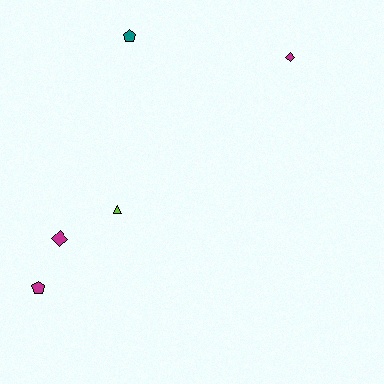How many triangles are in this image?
There is 1 triangle.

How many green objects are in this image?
There are no green objects.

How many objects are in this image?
There are 5 objects.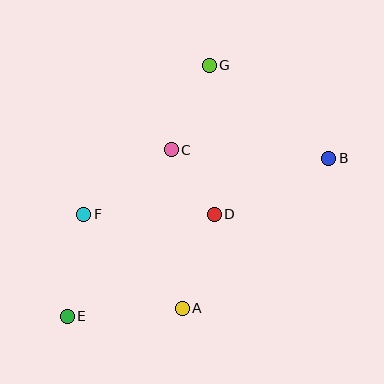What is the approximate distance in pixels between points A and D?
The distance between A and D is approximately 99 pixels.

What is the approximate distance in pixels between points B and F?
The distance between B and F is approximately 251 pixels.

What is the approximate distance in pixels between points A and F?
The distance between A and F is approximately 136 pixels.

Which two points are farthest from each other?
Points B and E are farthest from each other.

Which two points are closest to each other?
Points C and D are closest to each other.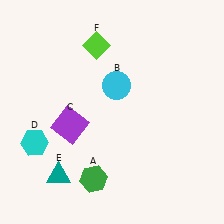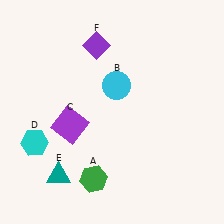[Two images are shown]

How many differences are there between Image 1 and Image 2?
There is 1 difference between the two images.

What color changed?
The diamond (F) changed from lime in Image 1 to purple in Image 2.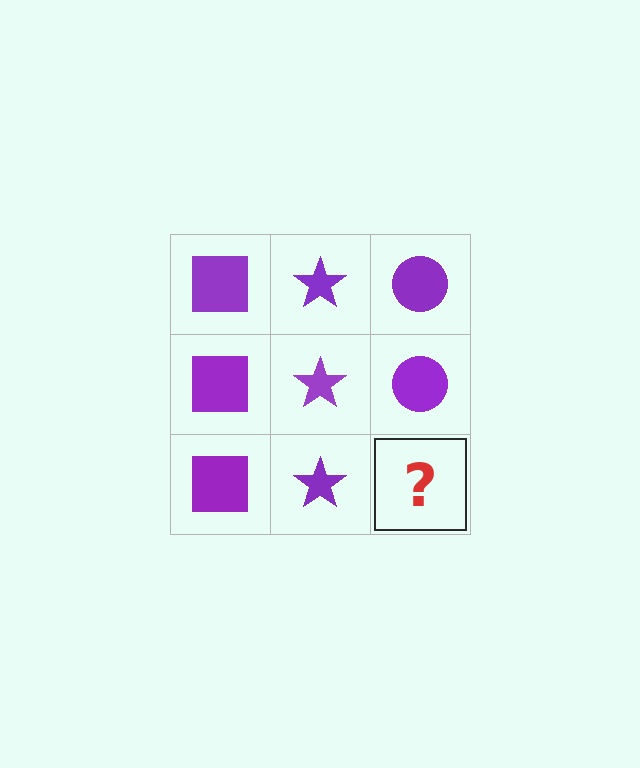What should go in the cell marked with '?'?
The missing cell should contain a purple circle.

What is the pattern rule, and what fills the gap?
The rule is that each column has a consistent shape. The gap should be filled with a purple circle.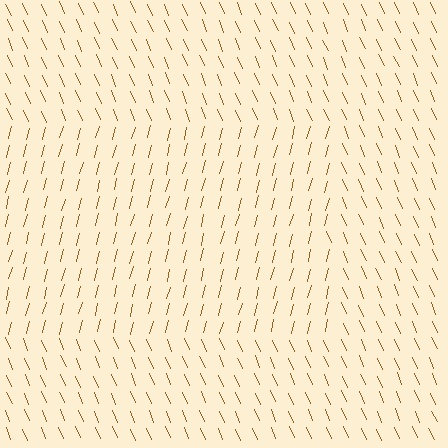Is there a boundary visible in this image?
Yes, there is a texture boundary formed by a change in line orientation.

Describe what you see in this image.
The image is filled with small brown line segments. A rectangle region in the image has lines oriented differently from the surrounding lines, creating a visible texture boundary.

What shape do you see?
I see a rectangle.